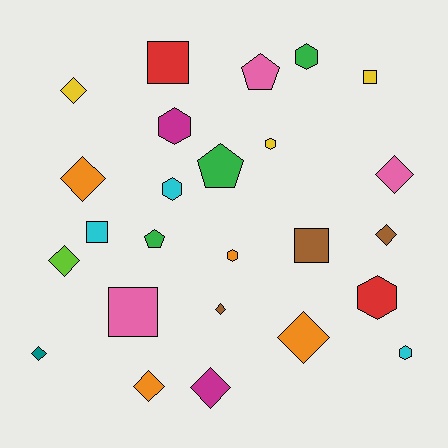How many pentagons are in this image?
There are 3 pentagons.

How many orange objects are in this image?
There are 4 orange objects.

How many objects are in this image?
There are 25 objects.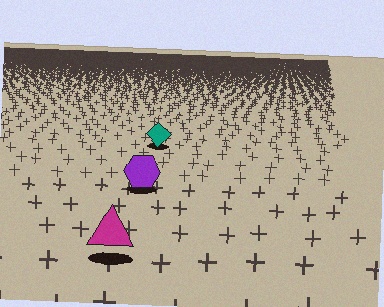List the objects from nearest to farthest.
From nearest to farthest: the magenta triangle, the purple hexagon, the teal diamond.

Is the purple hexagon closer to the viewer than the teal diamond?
Yes. The purple hexagon is closer — you can tell from the texture gradient: the ground texture is coarser near it.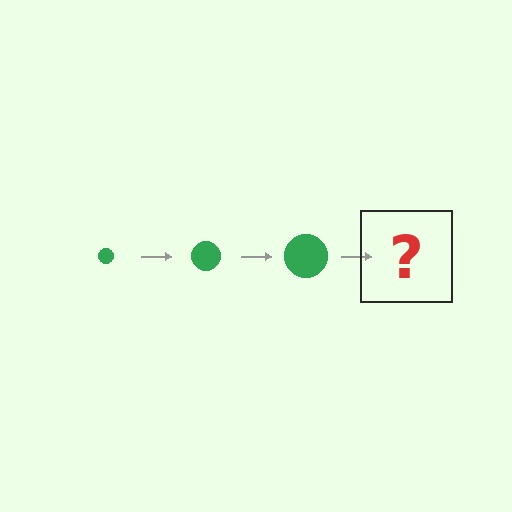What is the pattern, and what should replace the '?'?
The pattern is that the circle gets progressively larger each step. The '?' should be a green circle, larger than the previous one.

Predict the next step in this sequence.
The next step is a green circle, larger than the previous one.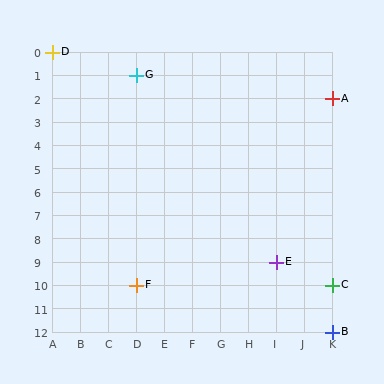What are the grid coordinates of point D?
Point D is at grid coordinates (A, 0).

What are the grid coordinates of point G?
Point G is at grid coordinates (D, 1).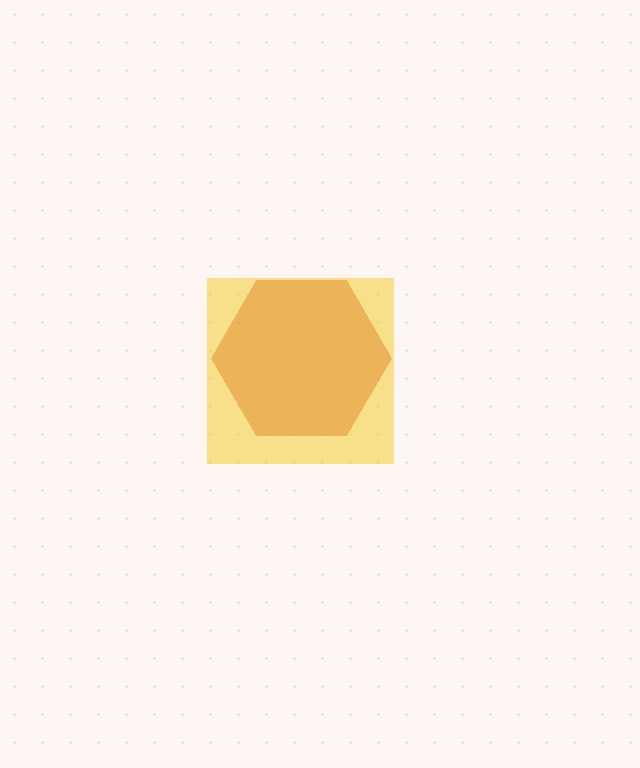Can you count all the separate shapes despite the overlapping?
Yes, there are 2 separate shapes.